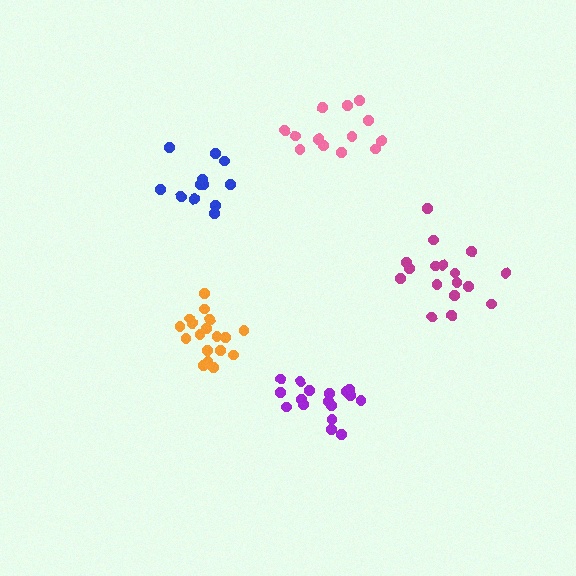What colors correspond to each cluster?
The clusters are colored: pink, blue, orange, magenta, purple.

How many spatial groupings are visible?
There are 5 spatial groupings.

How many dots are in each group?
Group 1: 13 dots, Group 2: 12 dots, Group 3: 18 dots, Group 4: 17 dots, Group 5: 17 dots (77 total).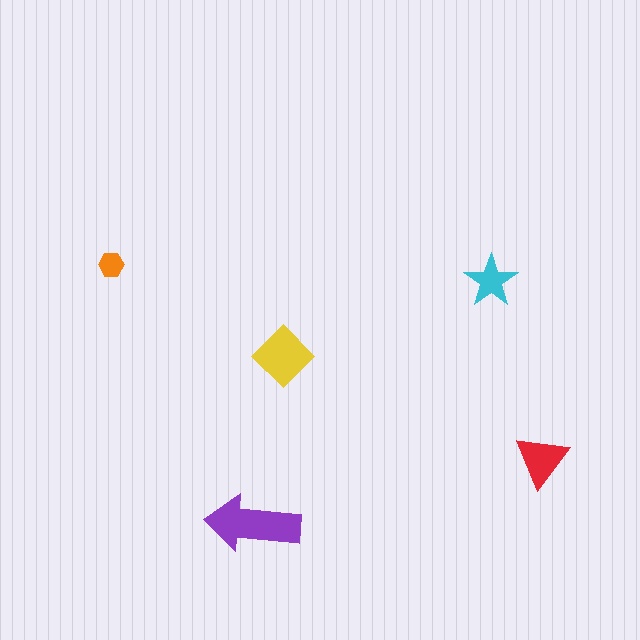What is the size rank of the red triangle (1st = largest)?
3rd.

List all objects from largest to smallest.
The purple arrow, the yellow diamond, the red triangle, the cyan star, the orange hexagon.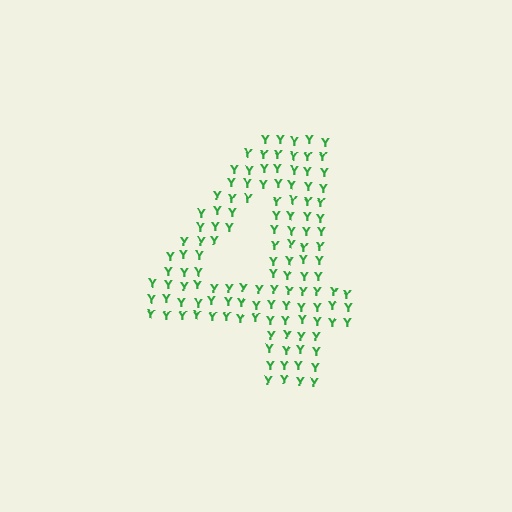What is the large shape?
The large shape is the digit 4.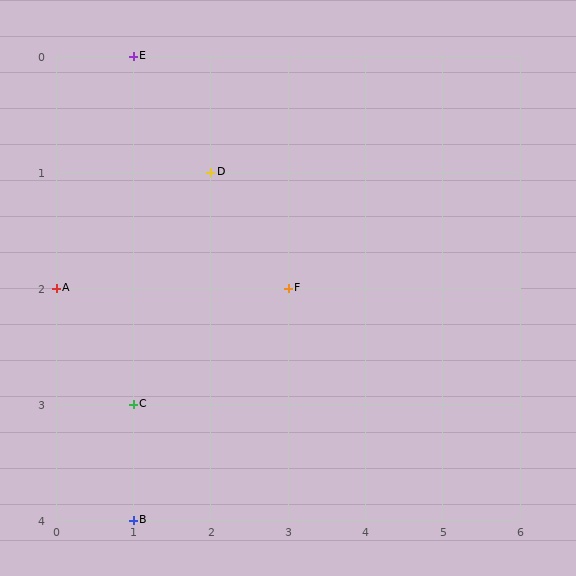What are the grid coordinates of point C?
Point C is at grid coordinates (1, 3).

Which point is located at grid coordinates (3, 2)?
Point F is at (3, 2).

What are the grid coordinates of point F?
Point F is at grid coordinates (3, 2).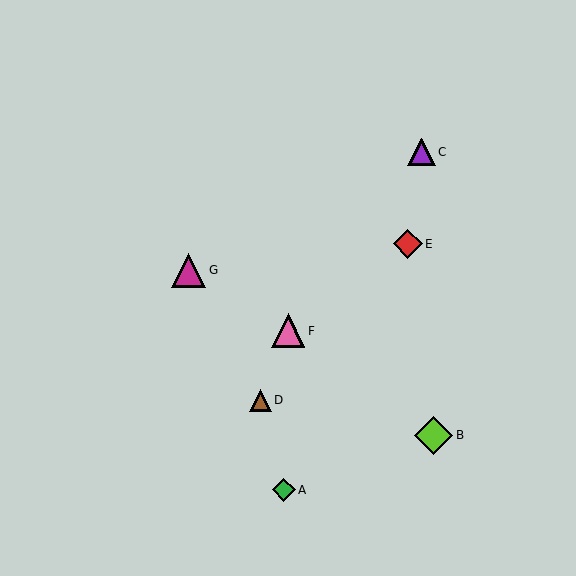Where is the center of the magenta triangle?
The center of the magenta triangle is at (189, 270).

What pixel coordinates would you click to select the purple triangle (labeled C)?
Click at (421, 152) to select the purple triangle C.